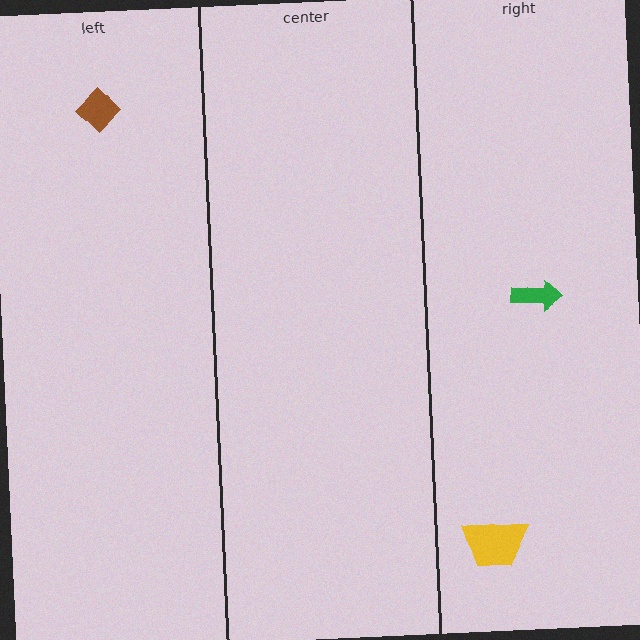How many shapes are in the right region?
2.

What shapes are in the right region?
The green arrow, the yellow trapezoid.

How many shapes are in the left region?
1.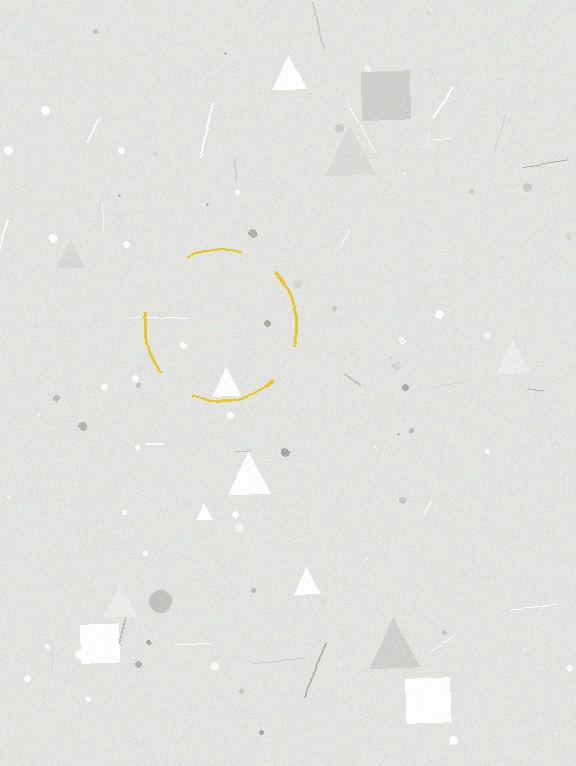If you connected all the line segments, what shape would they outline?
They would outline a circle.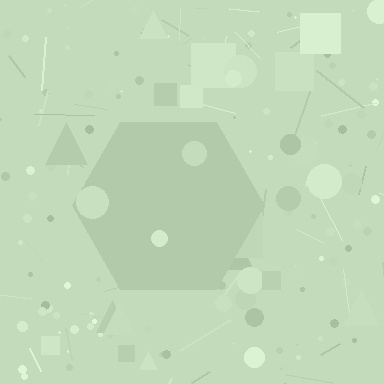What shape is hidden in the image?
A hexagon is hidden in the image.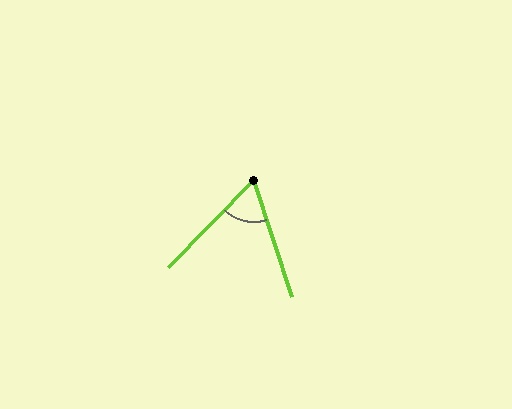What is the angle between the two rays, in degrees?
Approximately 62 degrees.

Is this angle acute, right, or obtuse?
It is acute.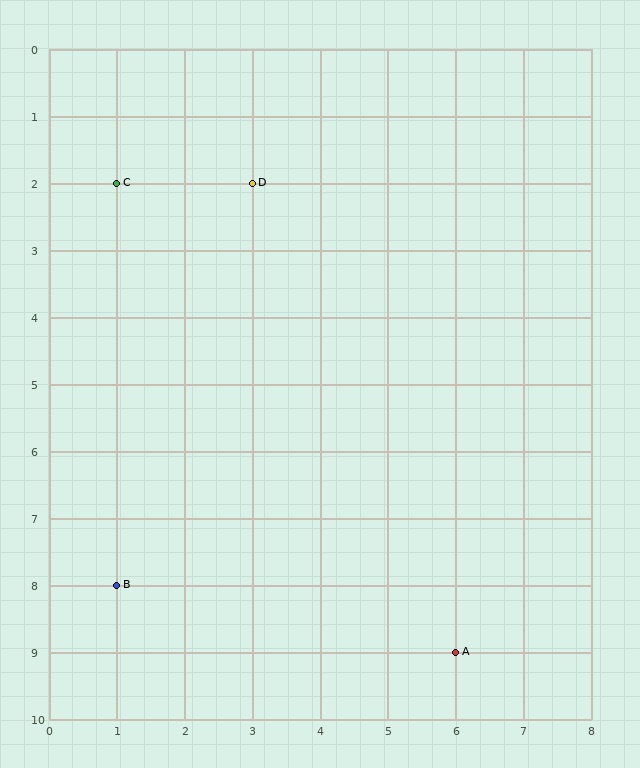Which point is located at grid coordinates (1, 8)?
Point B is at (1, 8).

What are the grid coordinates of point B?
Point B is at grid coordinates (1, 8).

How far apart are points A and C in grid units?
Points A and C are 5 columns and 7 rows apart (about 8.6 grid units diagonally).